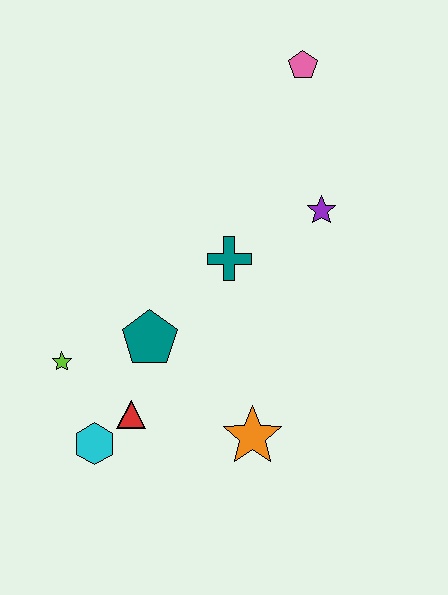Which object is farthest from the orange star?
The pink pentagon is farthest from the orange star.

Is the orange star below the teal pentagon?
Yes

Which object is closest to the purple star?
The teal cross is closest to the purple star.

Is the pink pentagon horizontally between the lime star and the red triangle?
No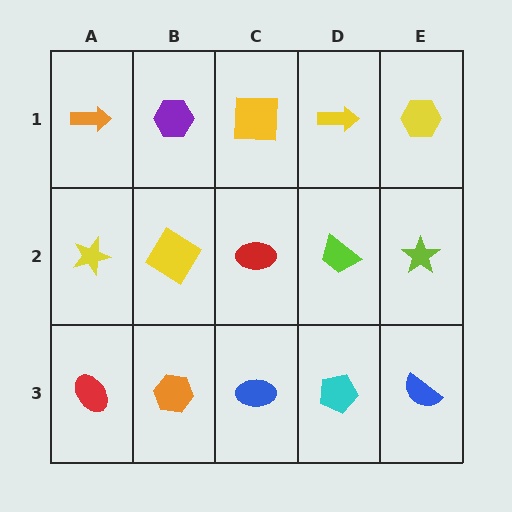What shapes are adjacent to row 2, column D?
A yellow arrow (row 1, column D), a cyan pentagon (row 3, column D), a red ellipse (row 2, column C), a lime star (row 2, column E).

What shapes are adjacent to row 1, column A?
A yellow star (row 2, column A), a purple hexagon (row 1, column B).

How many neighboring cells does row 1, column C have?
3.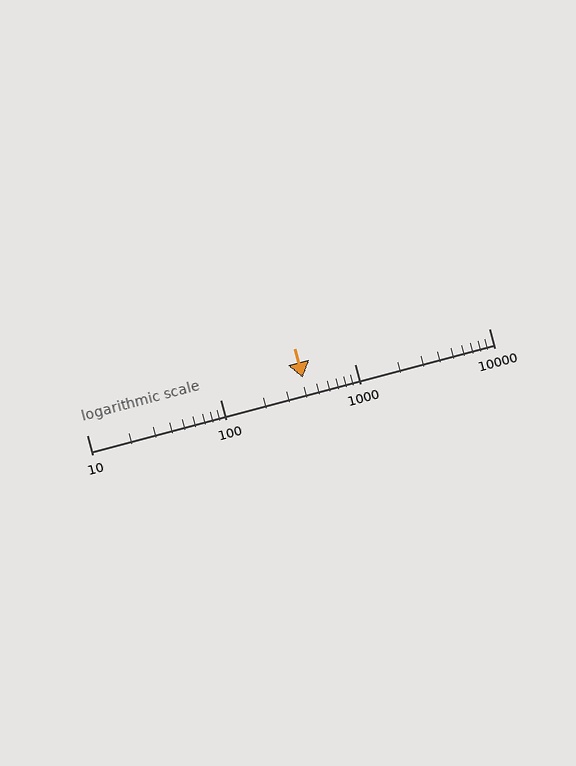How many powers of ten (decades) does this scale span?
The scale spans 3 decades, from 10 to 10000.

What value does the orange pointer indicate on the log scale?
The pointer indicates approximately 410.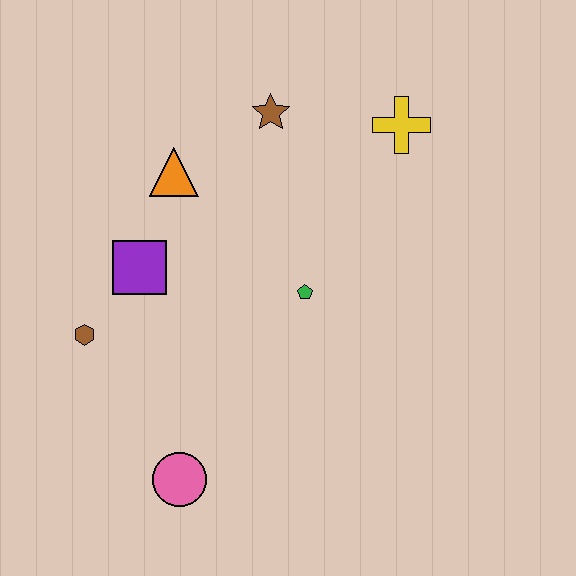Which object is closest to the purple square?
The brown hexagon is closest to the purple square.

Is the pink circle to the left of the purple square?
No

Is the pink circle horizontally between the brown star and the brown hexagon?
Yes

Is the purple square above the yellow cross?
No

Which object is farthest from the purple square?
The yellow cross is farthest from the purple square.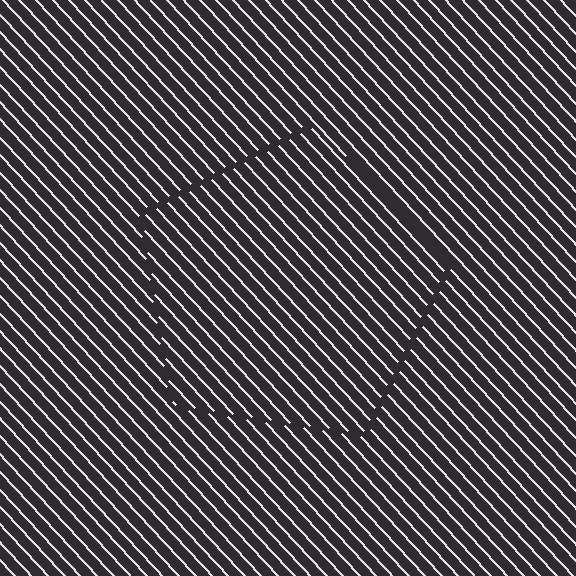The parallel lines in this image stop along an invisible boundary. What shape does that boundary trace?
An illusory pentagon. The interior of the shape contains the same grating, shifted by half a period — the contour is defined by the phase discontinuity where line-ends from the inner and outer gratings abut.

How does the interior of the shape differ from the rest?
The interior of the shape contains the same grating, shifted by half a period — the contour is defined by the phase discontinuity where line-ends from the inner and outer gratings abut.